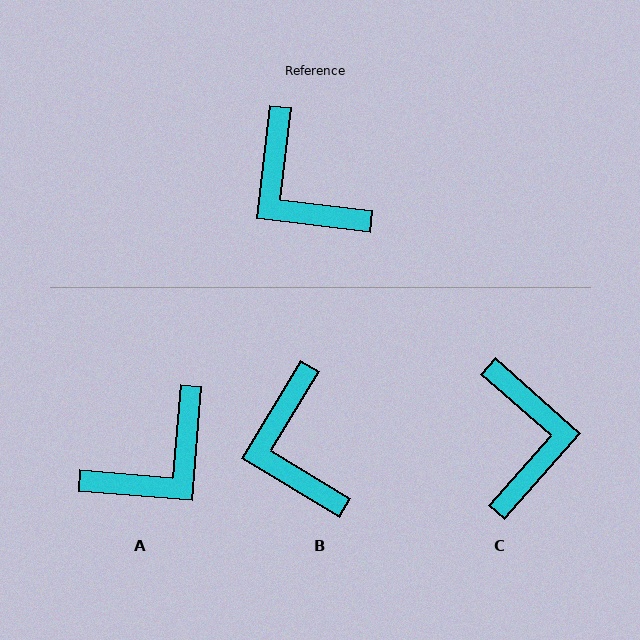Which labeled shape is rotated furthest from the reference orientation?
C, about 145 degrees away.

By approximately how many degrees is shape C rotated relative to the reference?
Approximately 145 degrees counter-clockwise.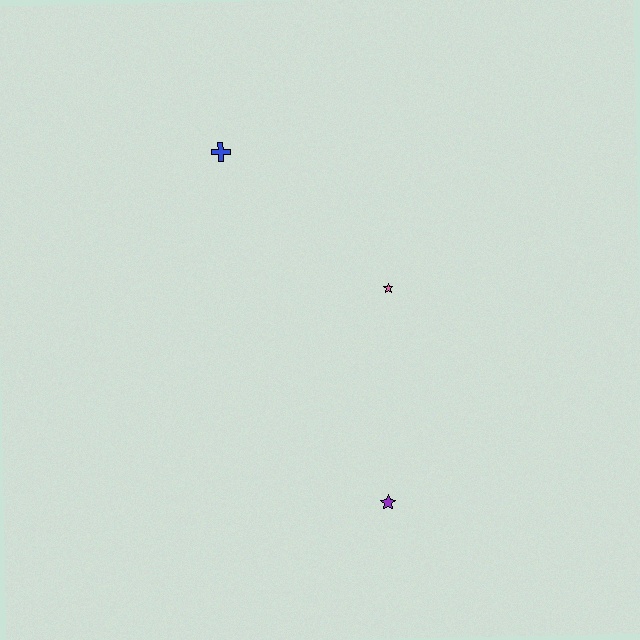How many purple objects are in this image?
There is 1 purple object.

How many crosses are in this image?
There is 1 cross.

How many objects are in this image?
There are 3 objects.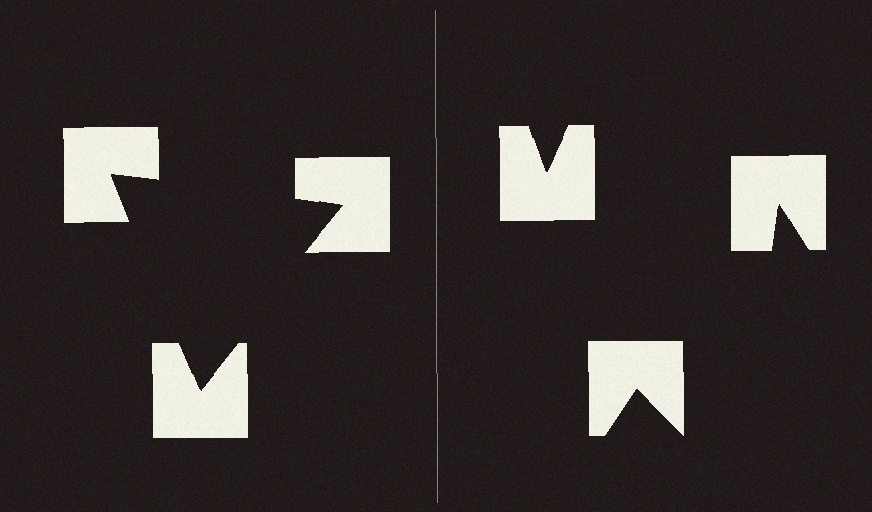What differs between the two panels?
The notched squares are positioned identically on both sides; only the wedge orientations differ. On the left they align to a triangle; on the right they are misaligned.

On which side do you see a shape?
An illusory triangle appears on the left side. On the right side the wedge cuts are rotated, so no coherent shape forms.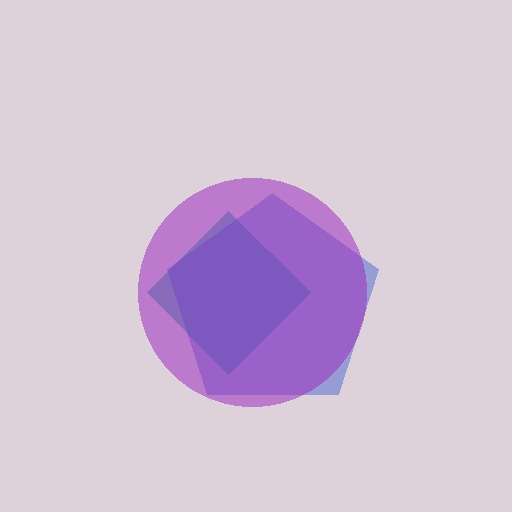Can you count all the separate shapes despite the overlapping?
Yes, there are 3 separate shapes.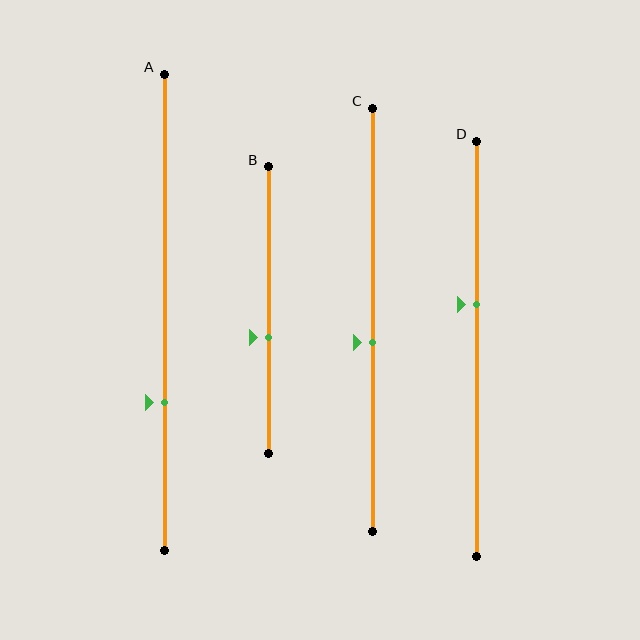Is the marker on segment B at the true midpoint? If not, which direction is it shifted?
No, the marker on segment B is shifted downward by about 10% of the segment length.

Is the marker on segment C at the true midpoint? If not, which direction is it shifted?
No, the marker on segment C is shifted downward by about 5% of the segment length.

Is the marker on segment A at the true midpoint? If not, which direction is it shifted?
No, the marker on segment A is shifted downward by about 19% of the segment length.